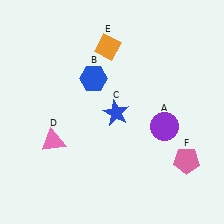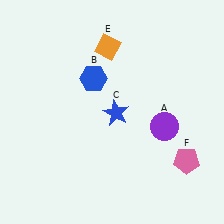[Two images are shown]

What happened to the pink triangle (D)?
The pink triangle (D) was removed in Image 2. It was in the bottom-left area of Image 1.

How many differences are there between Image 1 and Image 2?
There is 1 difference between the two images.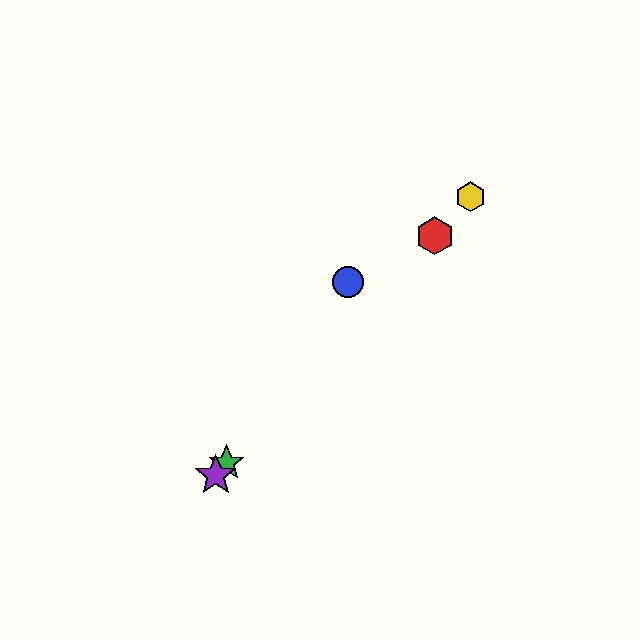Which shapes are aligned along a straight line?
The red hexagon, the green star, the yellow hexagon, the purple star are aligned along a straight line.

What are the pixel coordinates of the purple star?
The purple star is at (216, 475).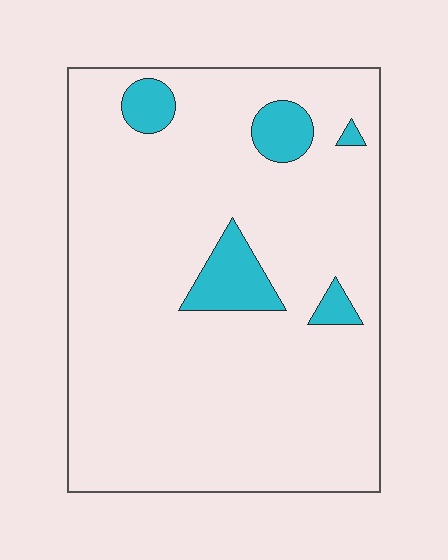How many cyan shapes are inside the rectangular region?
5.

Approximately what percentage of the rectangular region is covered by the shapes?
Approximately 10%.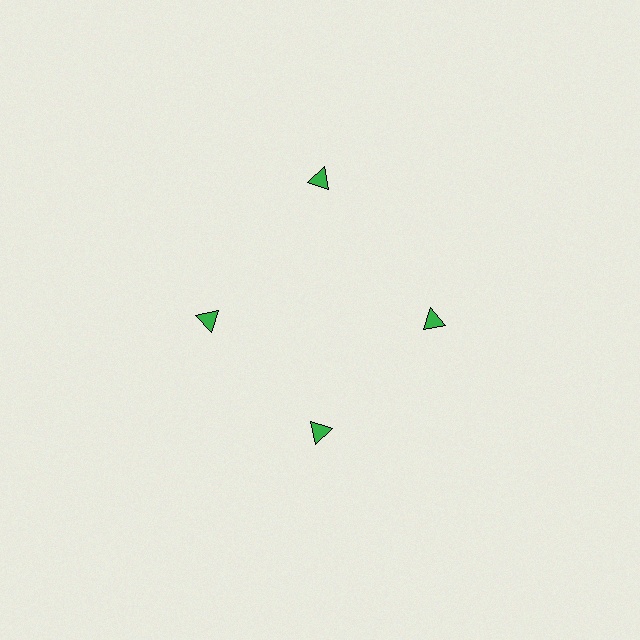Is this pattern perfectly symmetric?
No. The 4 green triangles are arranged in a ring, but one element near the 12 o'clock position is pushed outward from the center, breaking the 4-fold rotational symmetry.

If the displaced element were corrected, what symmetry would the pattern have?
It would have 4-fold rotational symmetry — the pattern would map onto itself every 90 degrees.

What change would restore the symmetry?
The symmetry would be restored by moving it inward, back onto the ring so that all 4 triangles sit at equal angles and equal distance from the center.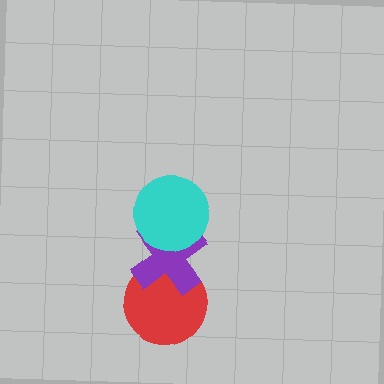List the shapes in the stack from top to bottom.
From top to bottom: the cyan circle, the purple cross, the red circle.